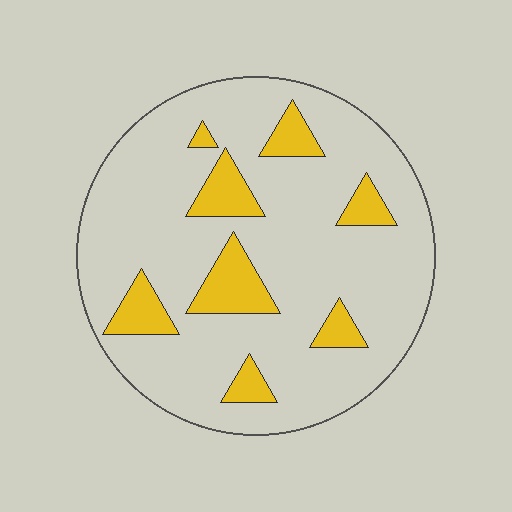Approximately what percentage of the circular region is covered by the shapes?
Approximately 15%.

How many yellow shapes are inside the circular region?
8.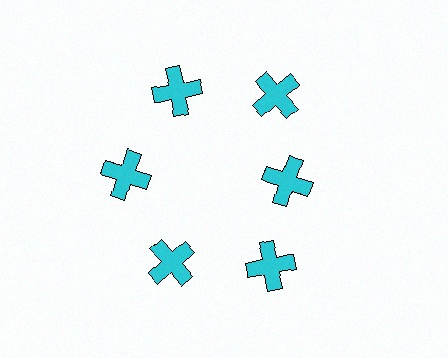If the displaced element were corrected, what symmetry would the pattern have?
It would have 6-fold rotational symmetry — the pattern would map onto itself every 60 degrees.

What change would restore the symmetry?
The symmetry would be restored by moving it outward, back onto the ring so that all 6 crosses sit at equal angles and equal distance from the center.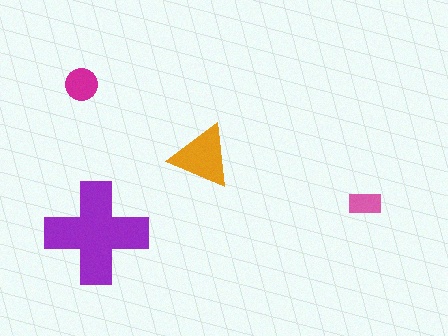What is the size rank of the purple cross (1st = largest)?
1st.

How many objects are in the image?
There are 4 objects in the image.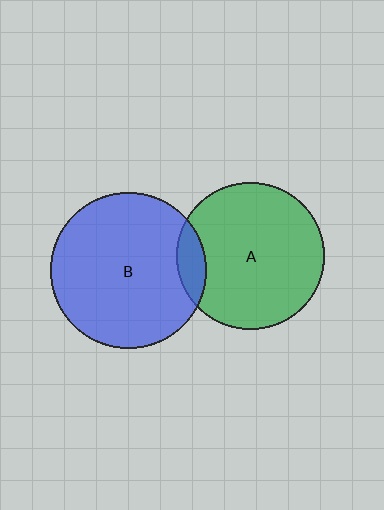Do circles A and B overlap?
Yes.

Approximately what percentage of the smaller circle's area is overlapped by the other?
Approximately 10%.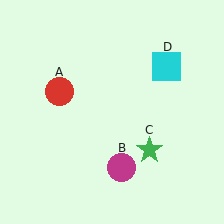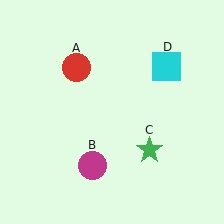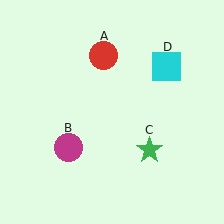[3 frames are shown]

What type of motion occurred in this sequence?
The red circle (object A), magenta circle (object B) rotated clockwise around the center of the scene.